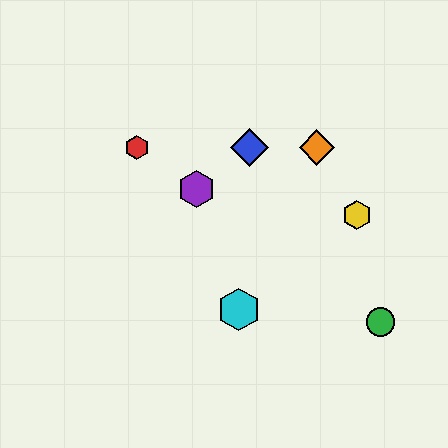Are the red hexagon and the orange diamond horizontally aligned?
Yes, both are at y≈148.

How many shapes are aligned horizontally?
3 shapes (the red hexagon, the blue diamond, the orange diamond) are aligned horizontally.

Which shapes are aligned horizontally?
The red hexagon, the blue diamond, the orange diamond are aligned horizontally.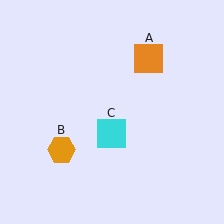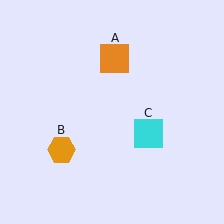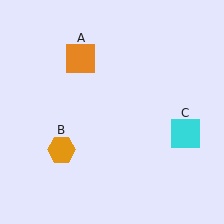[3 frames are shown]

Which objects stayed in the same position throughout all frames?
Orange hexagon (object B) remained stationary.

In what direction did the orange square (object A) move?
The orange square (object A) moved left.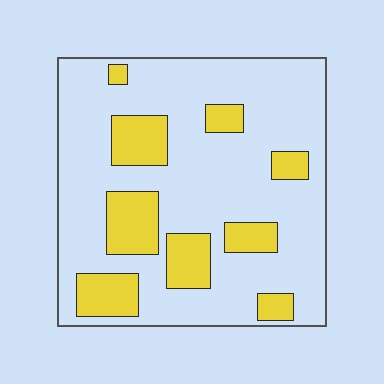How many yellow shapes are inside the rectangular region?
9.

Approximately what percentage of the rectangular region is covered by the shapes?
Approximately 25%.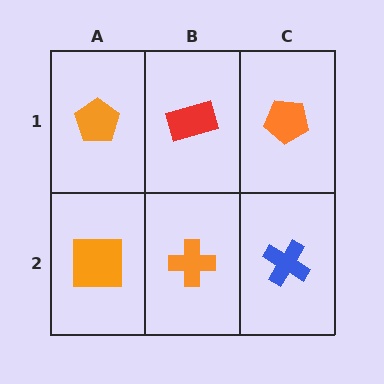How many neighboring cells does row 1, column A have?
2.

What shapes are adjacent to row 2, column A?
An orange pentagon (row 1, column A), an orange cross (row 2, column B).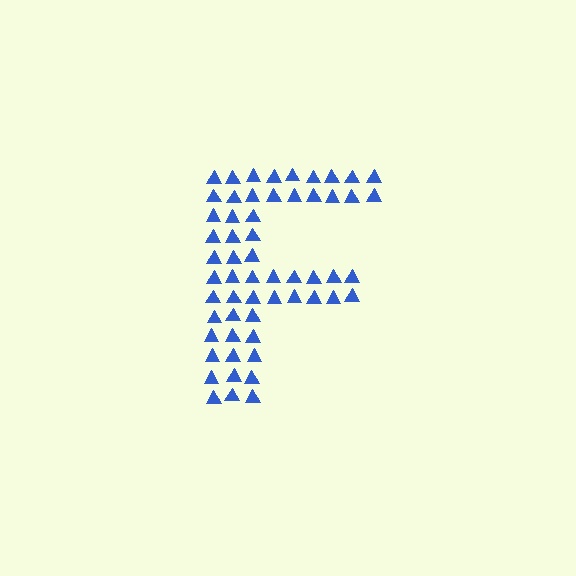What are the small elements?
The small elements are triangles.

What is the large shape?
The large shape is the letter F.